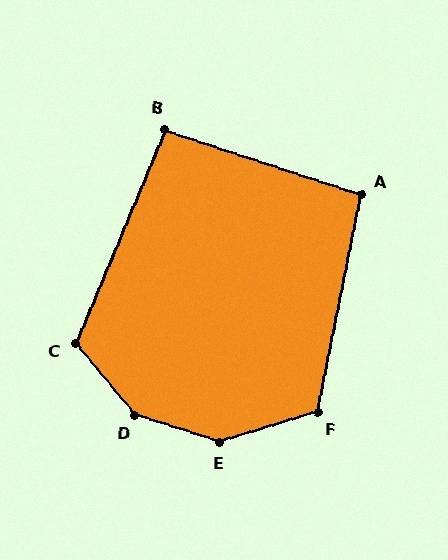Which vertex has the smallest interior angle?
B, at approximately 95 degrees.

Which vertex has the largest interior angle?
D, at approximately 147 degrees.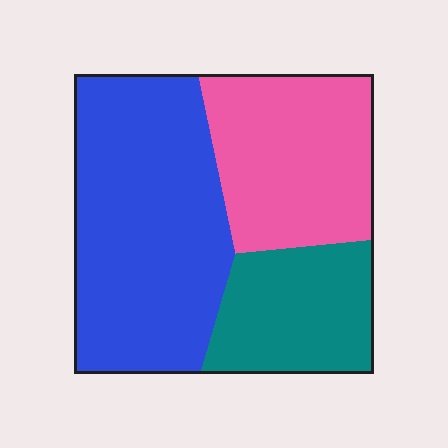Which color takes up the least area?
Teal, at roughly 20%.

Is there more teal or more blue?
Blue.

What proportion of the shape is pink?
Pink covers roughly 30% of the shape.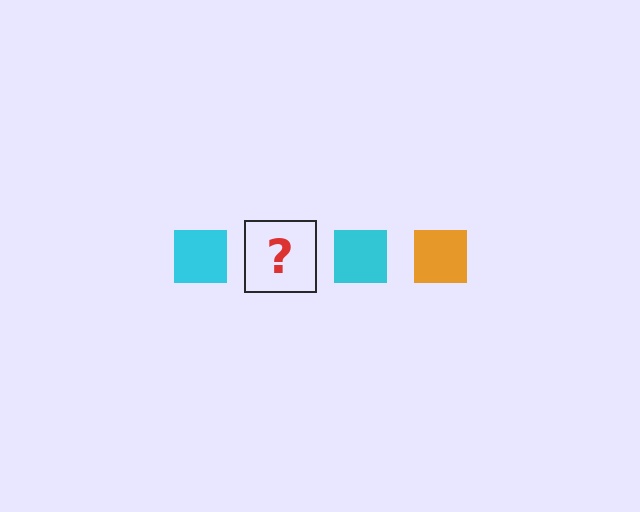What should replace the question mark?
The question mark should be replaced with an orange square.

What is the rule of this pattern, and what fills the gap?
The rule is that the pattern cycles through cyan, orange squares. The gap should be filled with an orange square.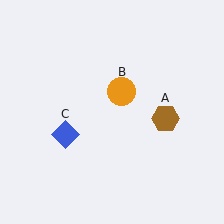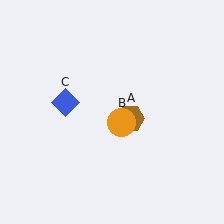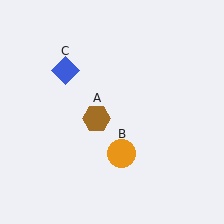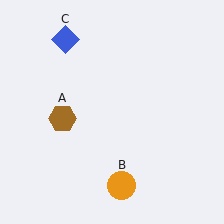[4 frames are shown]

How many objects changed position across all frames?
3 objects changed position: brown hexagon (object A), orange circle (object B), blue diamond (object C).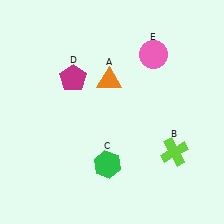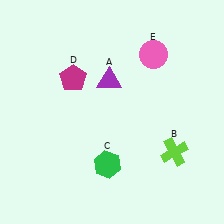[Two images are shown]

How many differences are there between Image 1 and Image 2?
There is 1 difference between the two images.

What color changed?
The triangle (A) changed from orange in Image 1 to purple in Image 2.